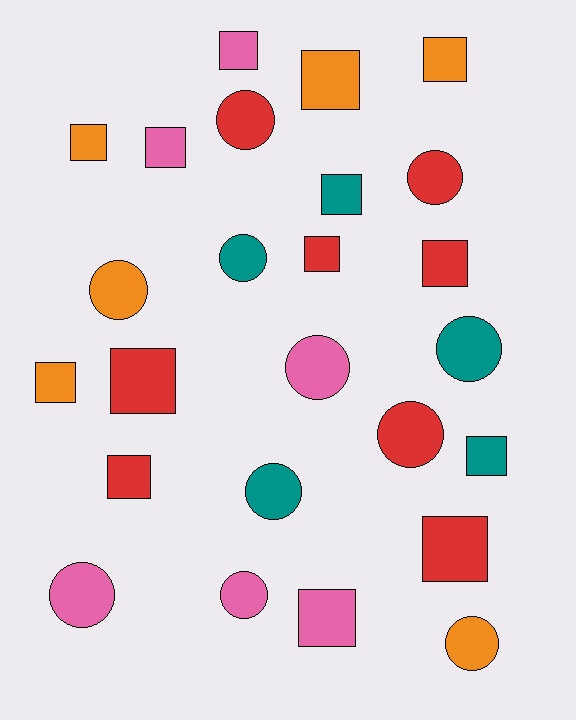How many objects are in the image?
There are 25 objects.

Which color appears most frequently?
Red, with 8 objects.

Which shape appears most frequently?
Square, with 14 objects.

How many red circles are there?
There are 3 red circles.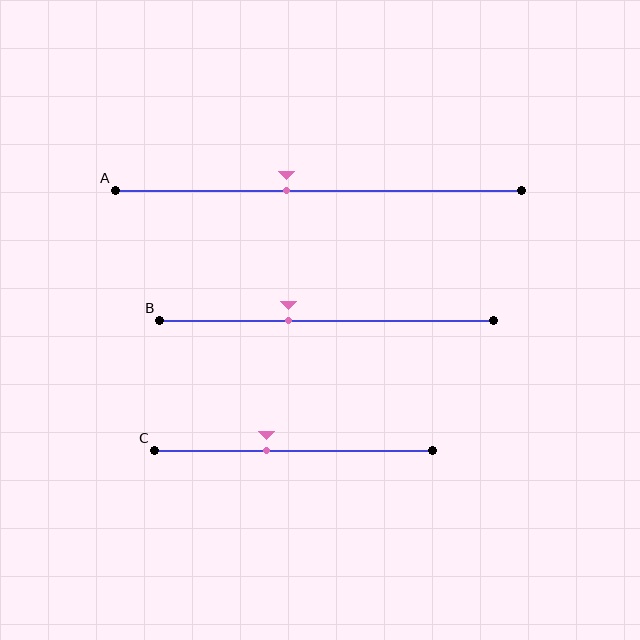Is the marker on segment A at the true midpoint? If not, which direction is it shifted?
No, the marker on segment A is shifted to the left by about 8% of the segment length.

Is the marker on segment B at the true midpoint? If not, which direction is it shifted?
No, the marker on segment B is shifted to the left by about 12% of the segment length.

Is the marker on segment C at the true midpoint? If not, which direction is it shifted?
No, the marker on segment C is shifted to the left by about 10% of the segment length.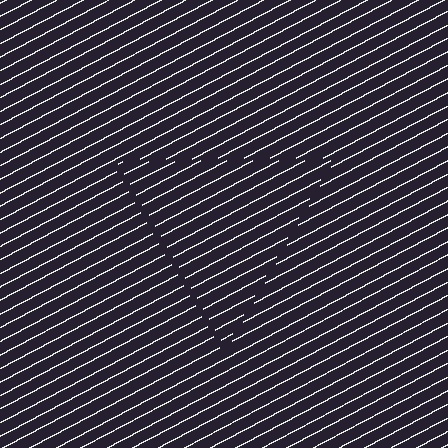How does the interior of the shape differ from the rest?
The interior of the shape contains the same grating, shifted by half a period — the contour is defined by the phase discontinuity where line-ends from the inner and outer gratings abut.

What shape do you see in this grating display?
An illusory triangle. The interior of the shape contains the same grating, shifted by half a period — the contour is defined by the phase discontinuity where line-ends from the inner and outer gratings abut.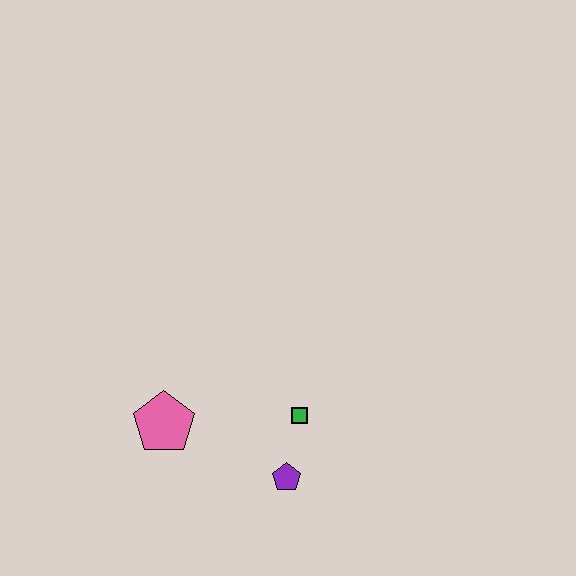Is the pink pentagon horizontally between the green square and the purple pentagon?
No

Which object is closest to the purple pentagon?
The green square is closest to the purple pentagon.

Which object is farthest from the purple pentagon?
The pink pentagon is farthest from the purple pentagon.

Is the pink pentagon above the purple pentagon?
Yes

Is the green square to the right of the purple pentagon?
Yes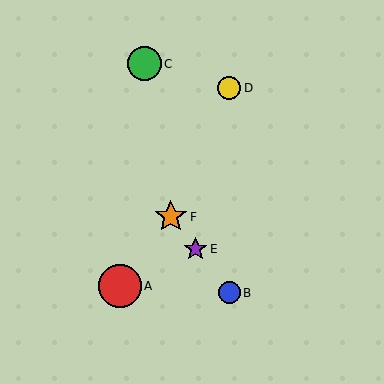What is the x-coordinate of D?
Object D is at x≈229.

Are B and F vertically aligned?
No, B is at x≈229 and F is at x≈171.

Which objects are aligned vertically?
Objects B, D are aligned vertically.